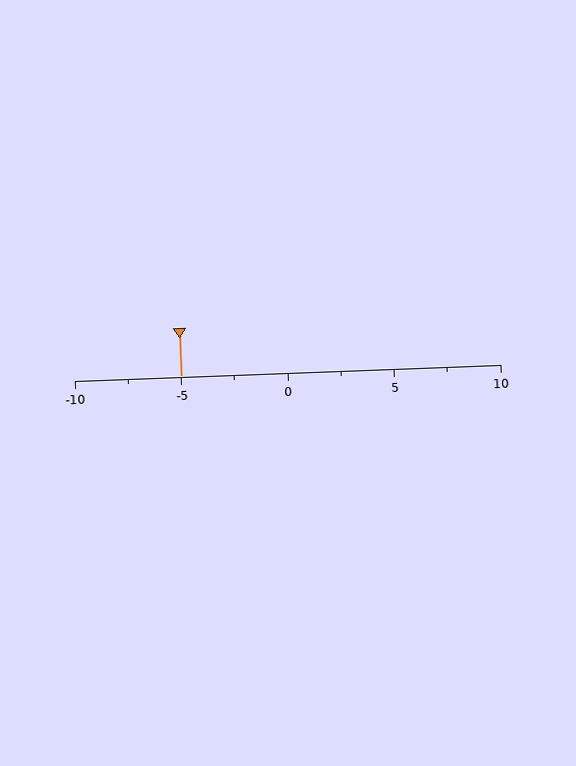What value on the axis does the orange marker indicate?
The marker indicates approximately -5.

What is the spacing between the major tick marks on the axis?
The major ticks are spaced 5 apart.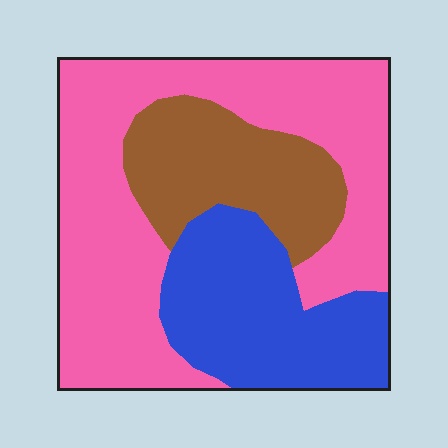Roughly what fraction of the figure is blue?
Blue covers about 25% of the figure.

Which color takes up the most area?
Pink, at roughly 55%.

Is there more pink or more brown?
Pink.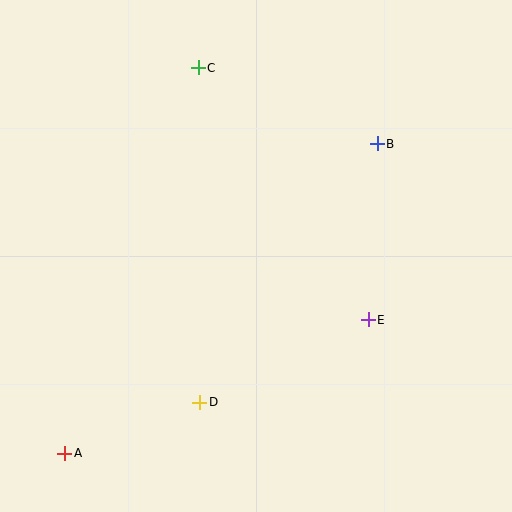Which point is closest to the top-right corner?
Point B is closest to the top-right corner.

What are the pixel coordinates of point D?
Point D is at (200, 402).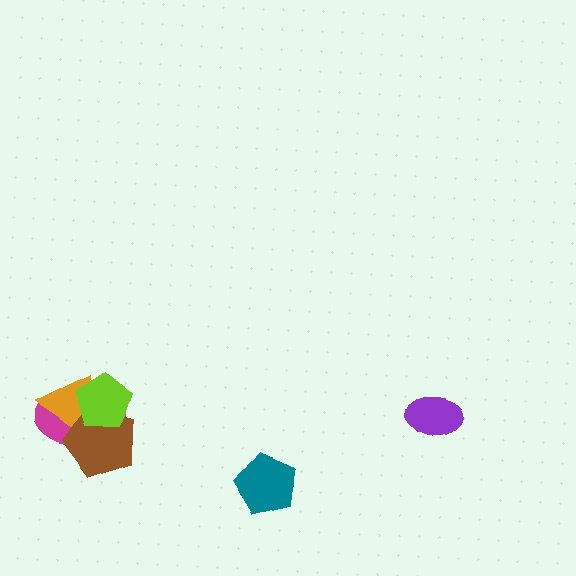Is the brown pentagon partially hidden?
Yes, it is partially covered by another shape.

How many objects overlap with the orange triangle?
3 objects overlap with the orange triangle.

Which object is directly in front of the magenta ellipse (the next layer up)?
The orange triangle is directly in front of the magenta ellipse.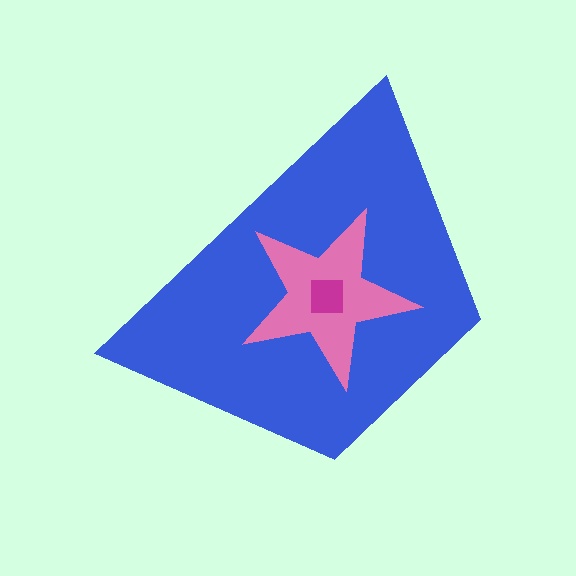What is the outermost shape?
The blue trapezoid.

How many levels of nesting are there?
3.